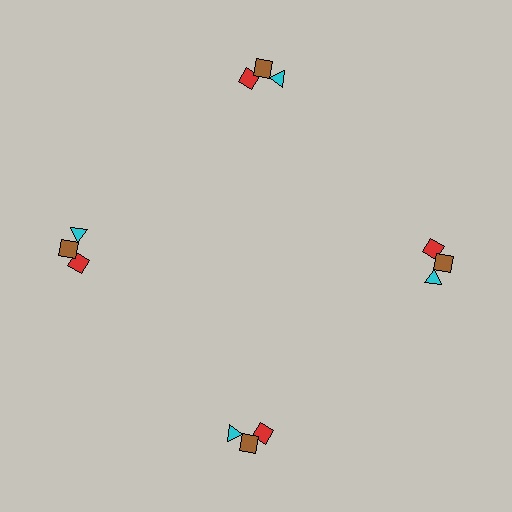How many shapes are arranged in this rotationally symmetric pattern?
There are 12 shapes, arranged in 4 groups of 3.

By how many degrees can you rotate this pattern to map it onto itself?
The pattern maps onto itself every 90 degrees of rotation.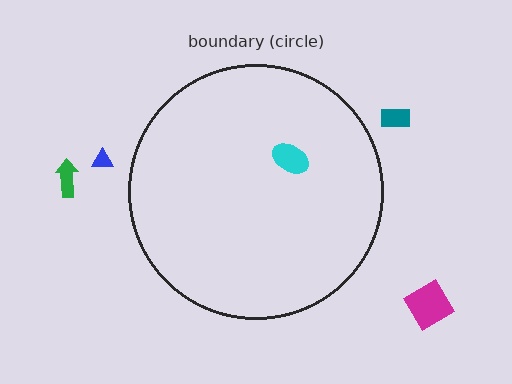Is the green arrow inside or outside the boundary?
Outside.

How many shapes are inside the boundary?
1 inside, 4 outside.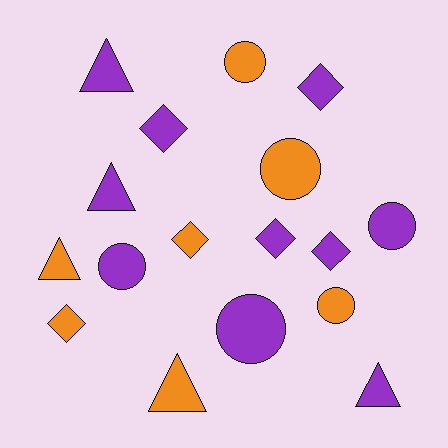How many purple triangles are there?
There are 3 purple triangles.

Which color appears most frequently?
Purple, with 10 objects.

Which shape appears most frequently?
Diamond, with 6 objects.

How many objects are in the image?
There are 17 objects.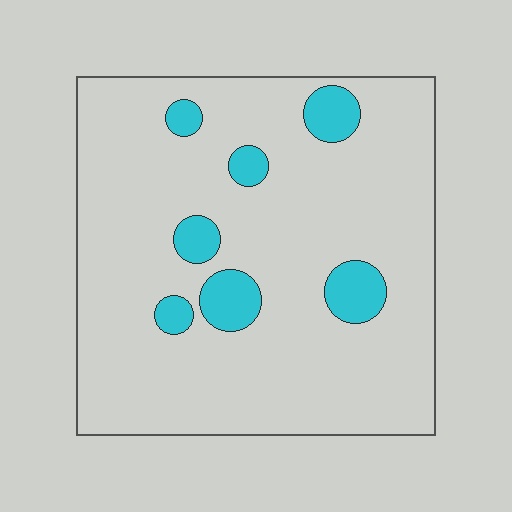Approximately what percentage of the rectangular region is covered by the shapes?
Approximately 10%.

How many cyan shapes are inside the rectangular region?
7.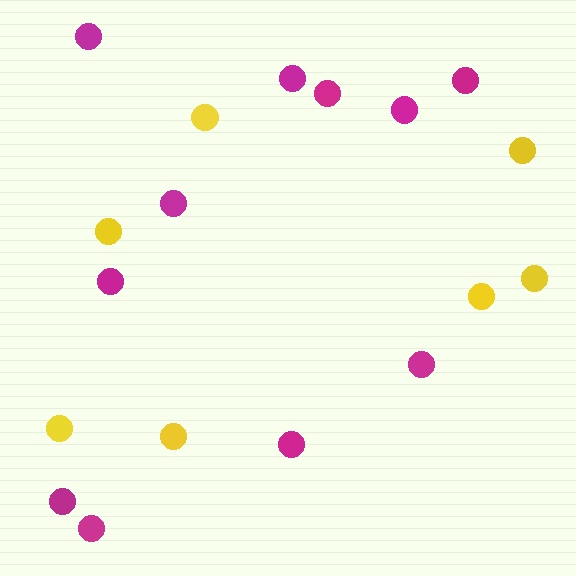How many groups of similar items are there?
There are 2 groups: one group of yellow circles (7) and one group of magenta circles (11).